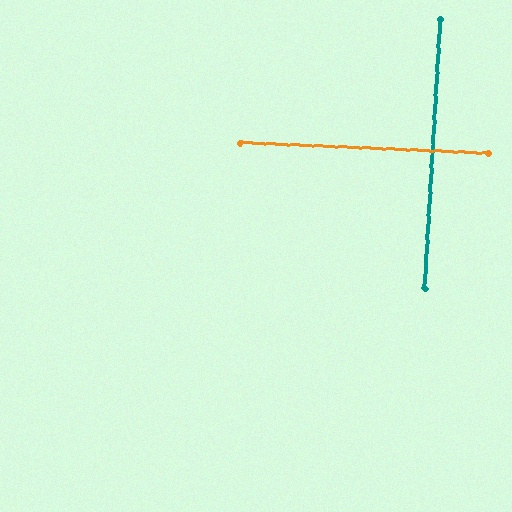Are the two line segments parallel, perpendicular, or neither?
Perpendicular — they meet at approximately 89°.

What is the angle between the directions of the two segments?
Approximately 89 degrees.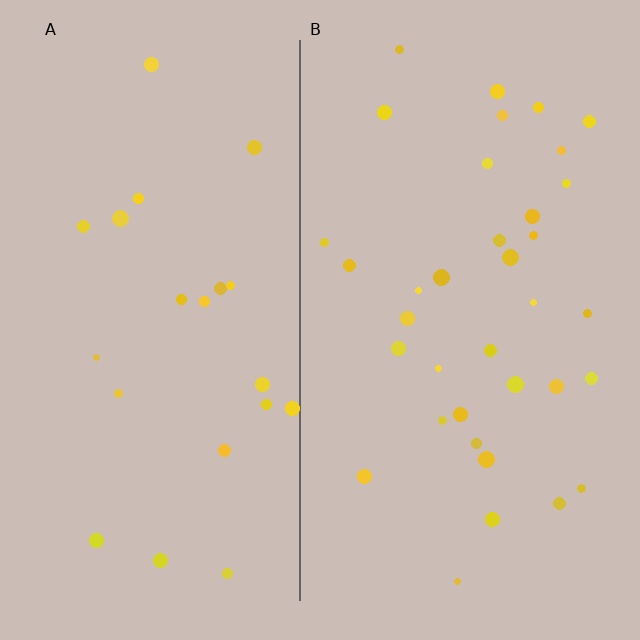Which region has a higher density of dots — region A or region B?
B (the right).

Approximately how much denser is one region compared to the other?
Approximately 1.7× — region B over region A.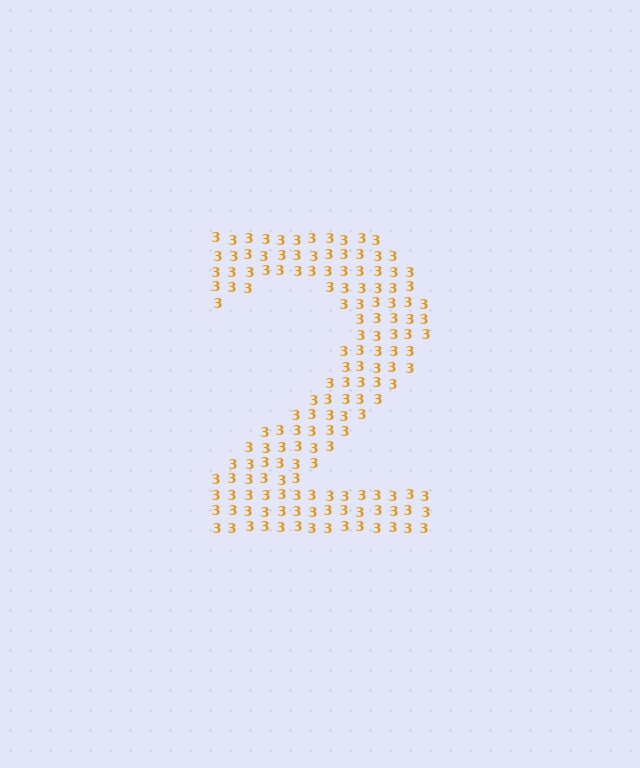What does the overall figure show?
The overall figure shows the digit 2.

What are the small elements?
The small elements are digit 3's.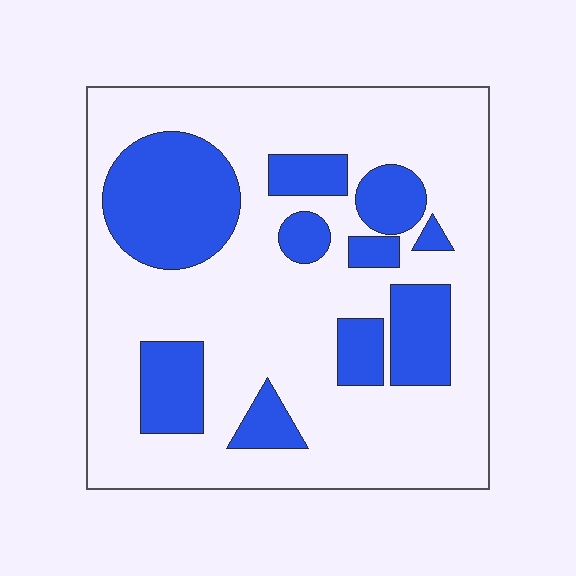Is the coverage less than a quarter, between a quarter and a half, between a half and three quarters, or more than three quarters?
Between a quarter and a half.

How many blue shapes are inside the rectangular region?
10.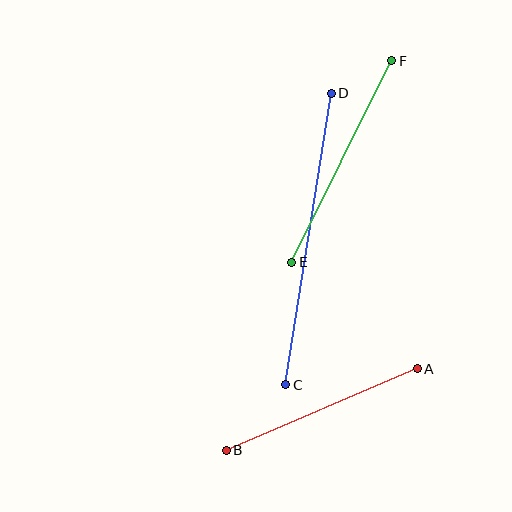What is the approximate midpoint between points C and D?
The midpoint is at approximately (309, 239) pixels.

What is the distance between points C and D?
The distance is approximately 295 pixels.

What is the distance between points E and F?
The distance is approximately 225 pixels.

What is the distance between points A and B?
The distance is approximately 208 pixels.